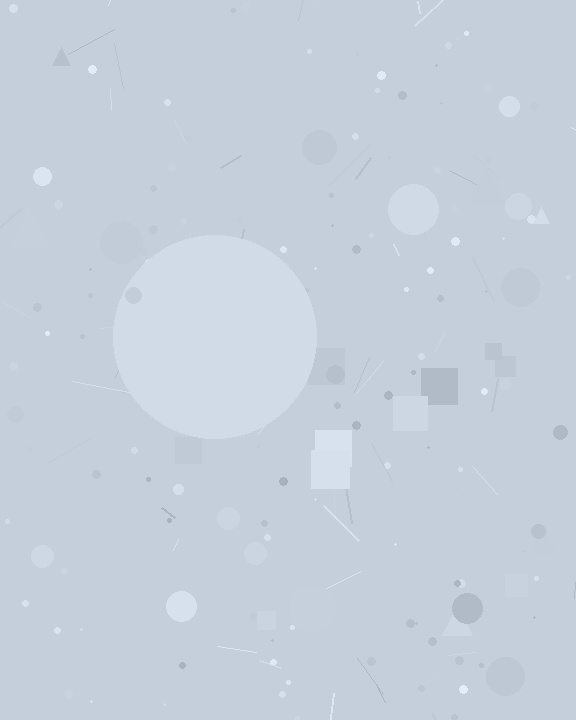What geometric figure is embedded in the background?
A circle is embedded in the background.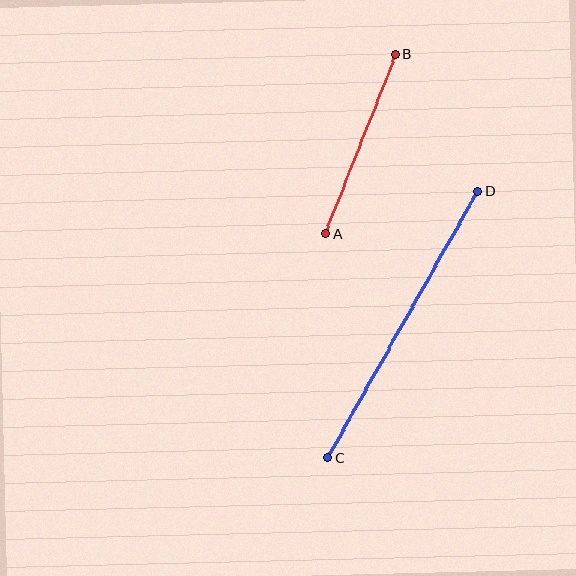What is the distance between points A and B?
The distance is approximately 192 pixels.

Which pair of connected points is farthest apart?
Points C and D are farthest apart.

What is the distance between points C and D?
The distance is approximately 305 pixels.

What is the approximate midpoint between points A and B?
The midpoint is at approximately (360, 144) pixels.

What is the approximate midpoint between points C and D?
The midpoint is at approximately (403, 325) pixels.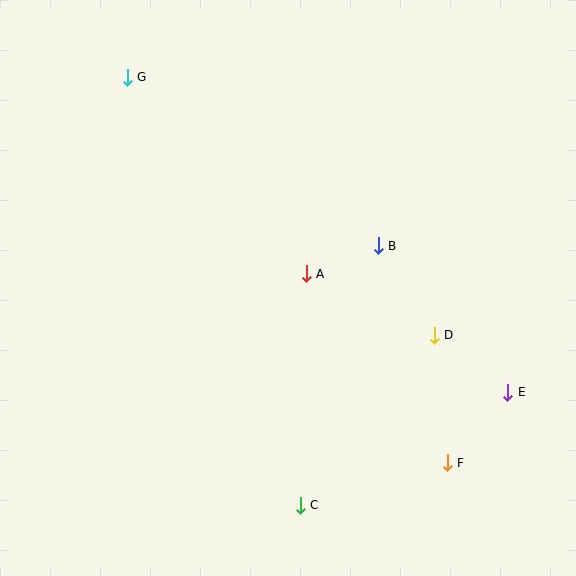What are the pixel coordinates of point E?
Point E is at (508, 392).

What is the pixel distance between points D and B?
The distance between D and B is 105 pixels.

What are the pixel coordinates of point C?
Point C is at (300, 505).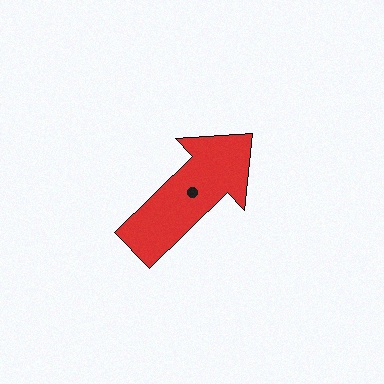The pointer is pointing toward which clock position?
Roughly 2 o'clock.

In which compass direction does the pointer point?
Northeast.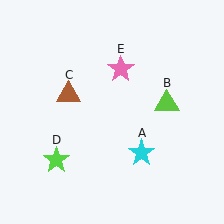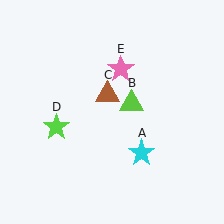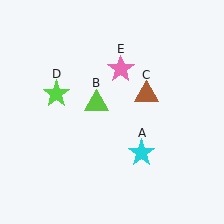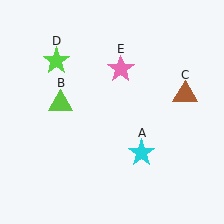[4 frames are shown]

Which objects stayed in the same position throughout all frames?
Cyan star (object A) and pink star (object E) remained stationary.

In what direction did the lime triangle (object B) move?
The lime triangle (object B) moved left.